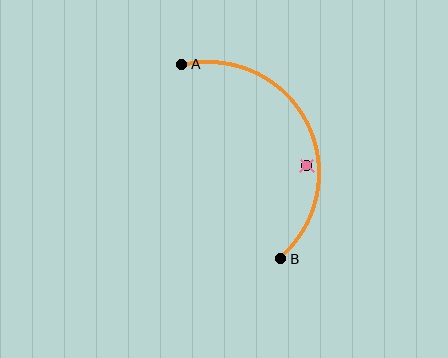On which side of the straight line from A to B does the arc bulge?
The arc bulges to the right of the straight line connecting A and B.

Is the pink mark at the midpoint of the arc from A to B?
No — the pink mark does not lie on the arc at all. It sits slightly inside the curve.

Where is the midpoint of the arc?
The arc midpoint is the point on the curve farthest from the straight line joining A and B. It sits to the right of that line.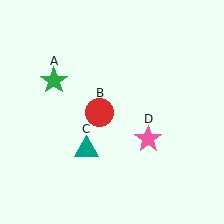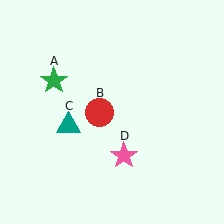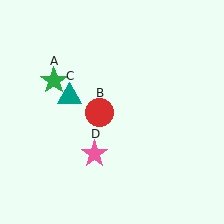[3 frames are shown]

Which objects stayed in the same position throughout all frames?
Green star (object A) and red circle (object B) remained stationary.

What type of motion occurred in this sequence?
The teal triangle (object C), pink star (object D) rotated clockwise around the center of the scene.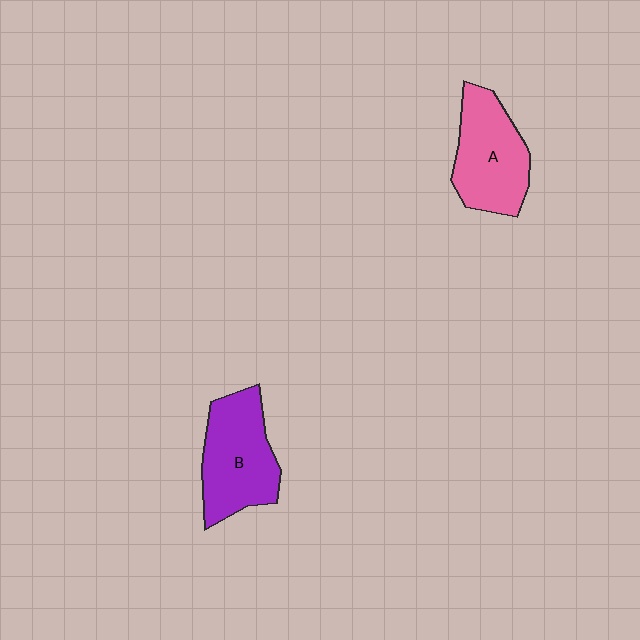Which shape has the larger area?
Shape B (purple).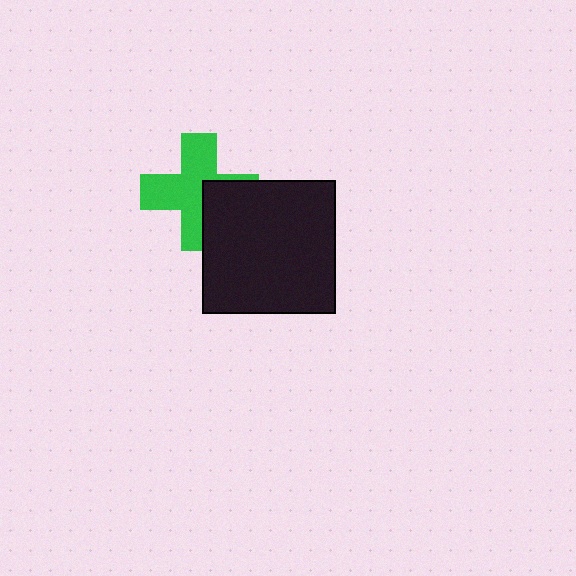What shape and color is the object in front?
The object in front is a black square.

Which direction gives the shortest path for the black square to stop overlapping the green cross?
Moving toward the lower-right gives the shortest separation.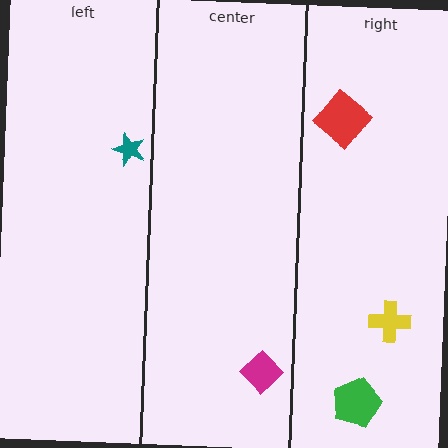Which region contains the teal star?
The left region.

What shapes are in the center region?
The magenta diamond.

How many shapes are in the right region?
3.